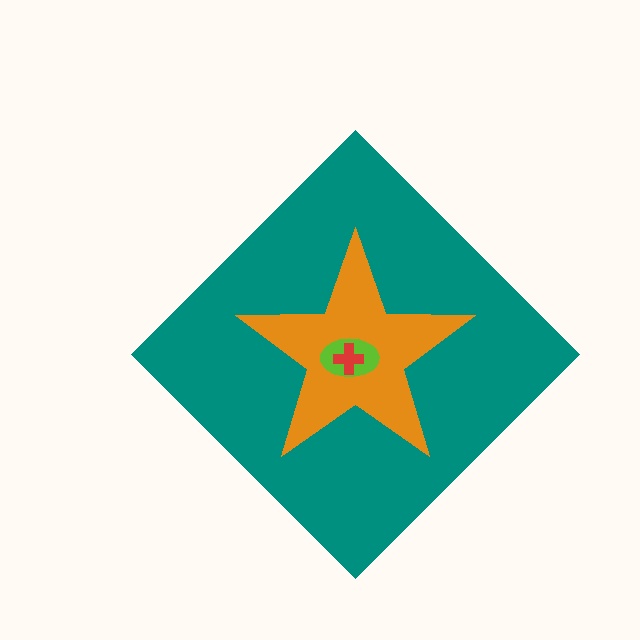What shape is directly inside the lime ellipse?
The red cross.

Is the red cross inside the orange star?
Yes.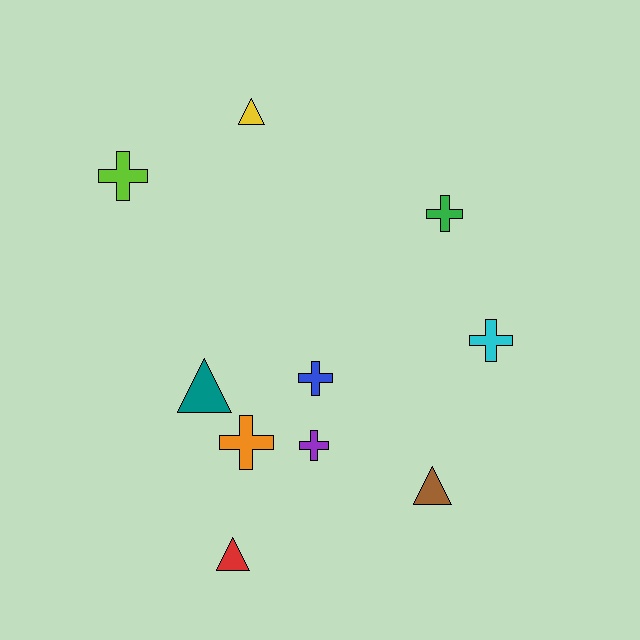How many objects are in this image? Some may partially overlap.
There are 10 objects.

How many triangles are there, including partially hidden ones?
There are 4 triangles.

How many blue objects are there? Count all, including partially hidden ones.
There is 1 blue object.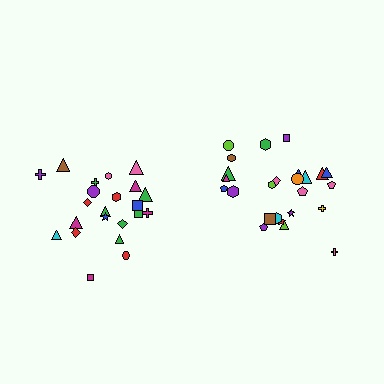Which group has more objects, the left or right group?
The right group.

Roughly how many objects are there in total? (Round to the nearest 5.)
Roughly 45 objects in total.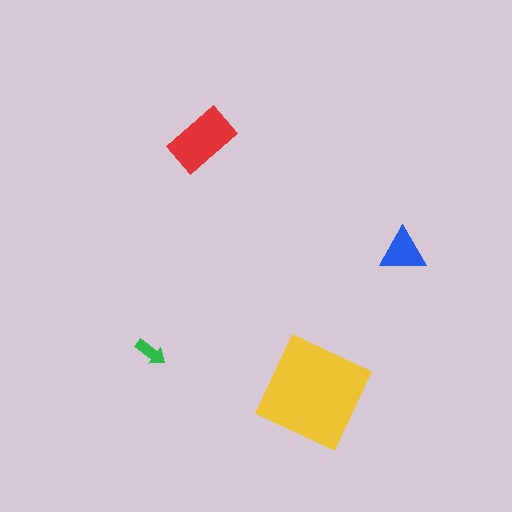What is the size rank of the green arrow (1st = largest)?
4th.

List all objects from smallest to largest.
The green arrow, the blue triangle, the red rectangle, the yellow diamond.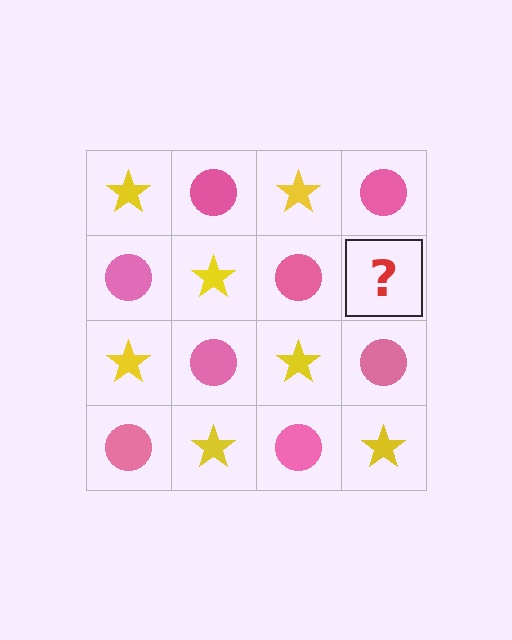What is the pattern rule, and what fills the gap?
The rule is that it alternates yellow star and pink circle in a checkerboard pattern. The gap should be filled with a yellow star.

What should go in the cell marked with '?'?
The missing cell should contain a yellow star.